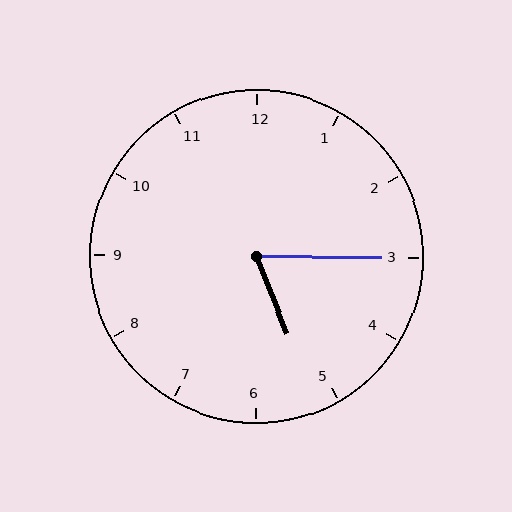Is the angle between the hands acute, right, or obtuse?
It is acute.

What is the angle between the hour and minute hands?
Approximately 68 degrees.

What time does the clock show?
5:15.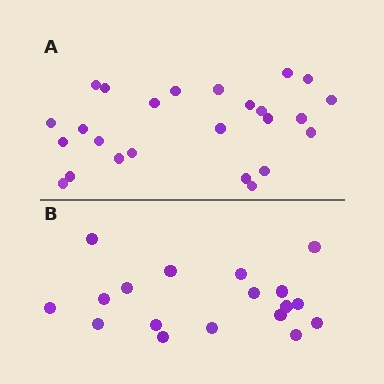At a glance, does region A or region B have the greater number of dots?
Region A (the top region) has more dots.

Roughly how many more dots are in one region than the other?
Region A has roughly 8 or so more dots than region B.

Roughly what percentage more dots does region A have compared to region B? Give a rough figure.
About 40% more.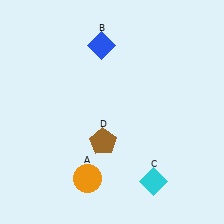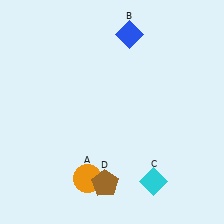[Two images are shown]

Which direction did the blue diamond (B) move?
The blue diamond (B) moved right.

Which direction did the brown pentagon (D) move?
The brown pentagon (D) moved down.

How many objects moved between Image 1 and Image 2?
2 objects moved between the two images.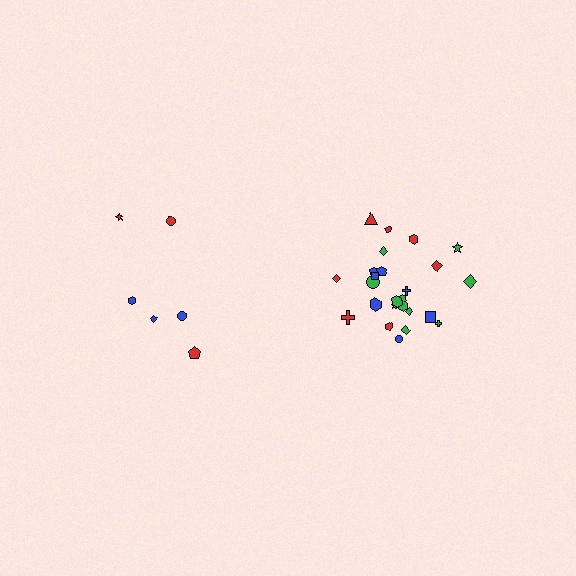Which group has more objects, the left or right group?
The right group.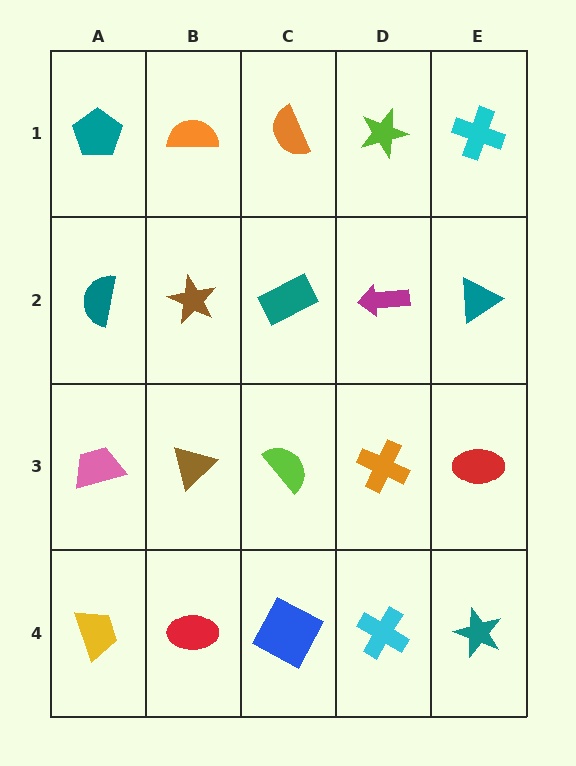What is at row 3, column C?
A lime semicircle.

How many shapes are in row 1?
5 shapes.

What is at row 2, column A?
A teal semicircle.